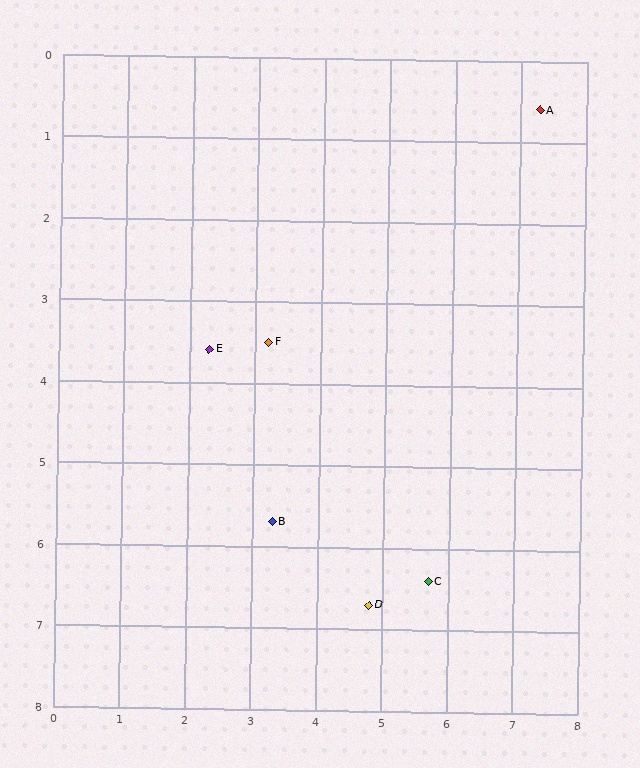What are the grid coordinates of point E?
Point E is at approximately (2.3, 3.6).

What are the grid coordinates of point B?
Point B is at approximately (3.3, 5.7).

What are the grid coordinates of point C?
Point C is at approximately (5.7, 6.4).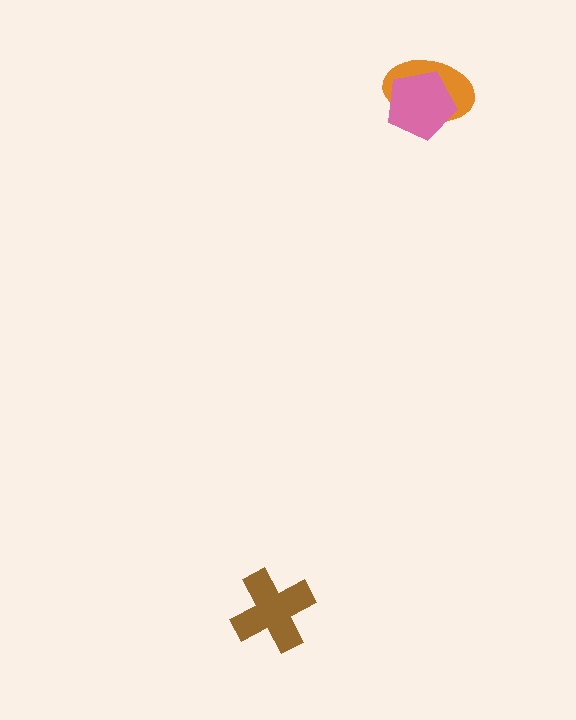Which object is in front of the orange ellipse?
The pink pentagon is in front of the orange ellipse.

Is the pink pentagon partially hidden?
No, no other shape covers it.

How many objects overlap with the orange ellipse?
1 object overlaps with the orange ellipse.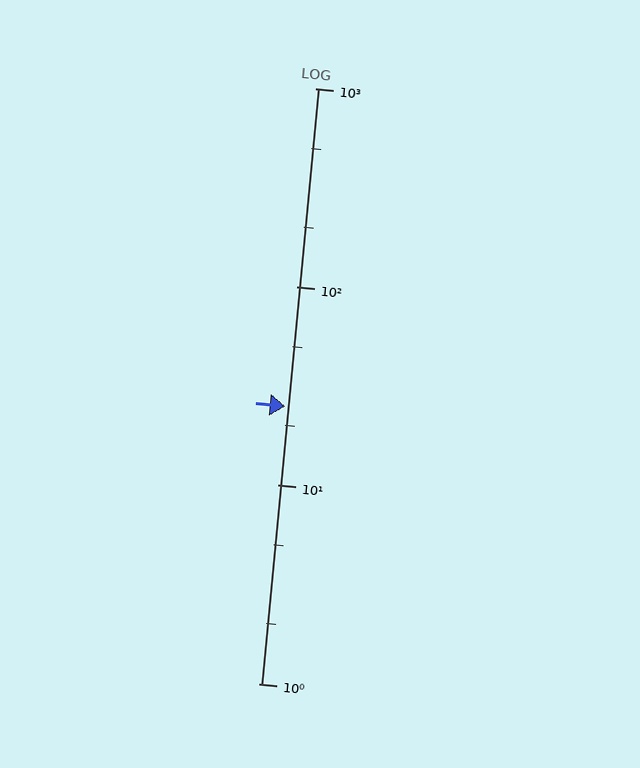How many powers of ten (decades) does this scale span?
The scale spans 3 decades, from 1 to 1000.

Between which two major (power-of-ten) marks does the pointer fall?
The pointer is between 10 and 100.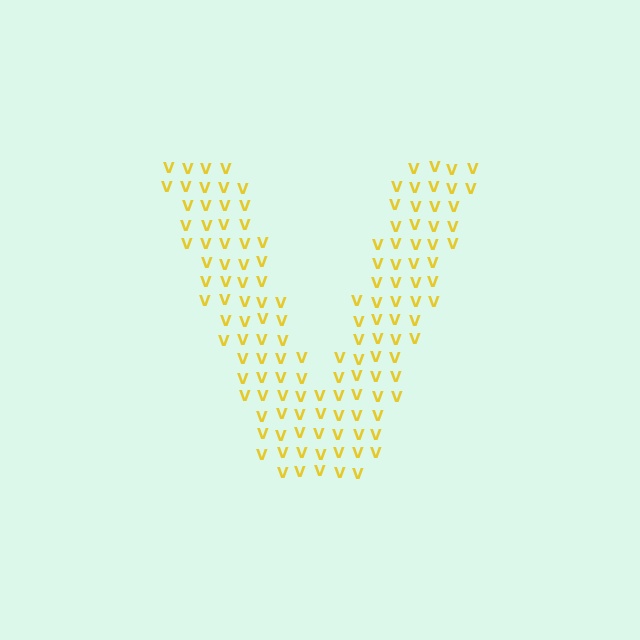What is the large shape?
The large shape is the letter V.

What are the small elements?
The small elements are letter V's.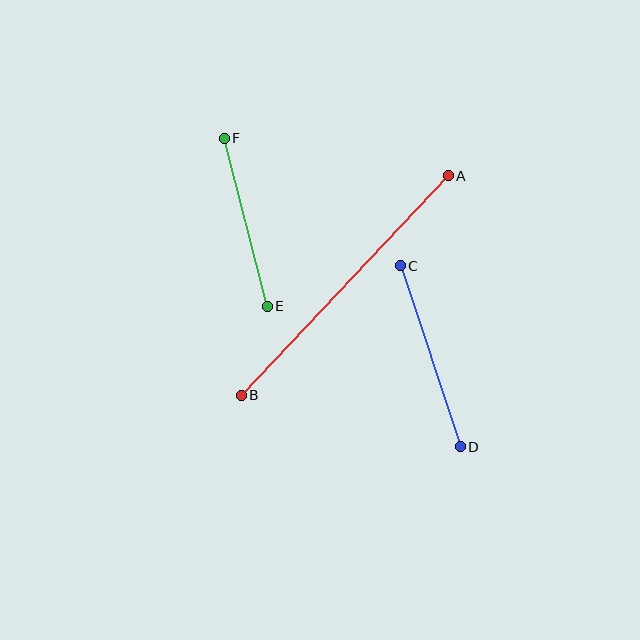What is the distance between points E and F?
The distance is approximately 173 pixels.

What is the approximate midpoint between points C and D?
The midpoint is at approximately (430, 356) pixels.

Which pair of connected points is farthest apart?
Points A and B are farthest apart.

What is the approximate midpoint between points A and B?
The midpoint is at approximately (345, 285) pixels.